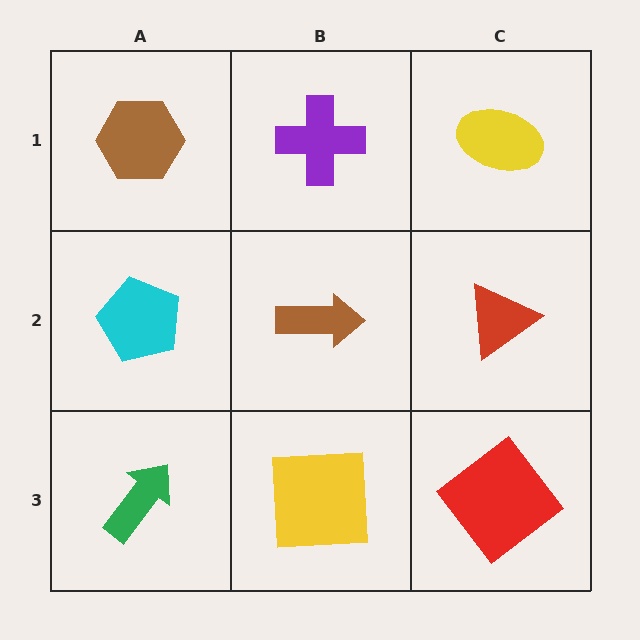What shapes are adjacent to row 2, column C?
A yellow ellipse (row 1, column C), a red diamond (row 3, column C), a brown arrow (row 2, column B).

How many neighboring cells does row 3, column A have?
2.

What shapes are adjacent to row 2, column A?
A brown hexagon (row 1, column A), a green arrow (row 3, column A), a brown arrow (row 2, column B).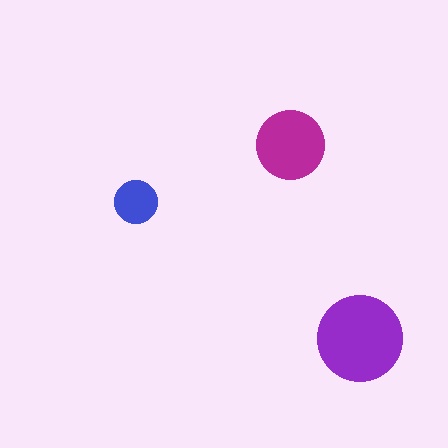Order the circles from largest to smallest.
the purple one, the magenta one, the blue one.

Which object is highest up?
The magenta circle is topmost.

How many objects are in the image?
There are 3 objects in the image.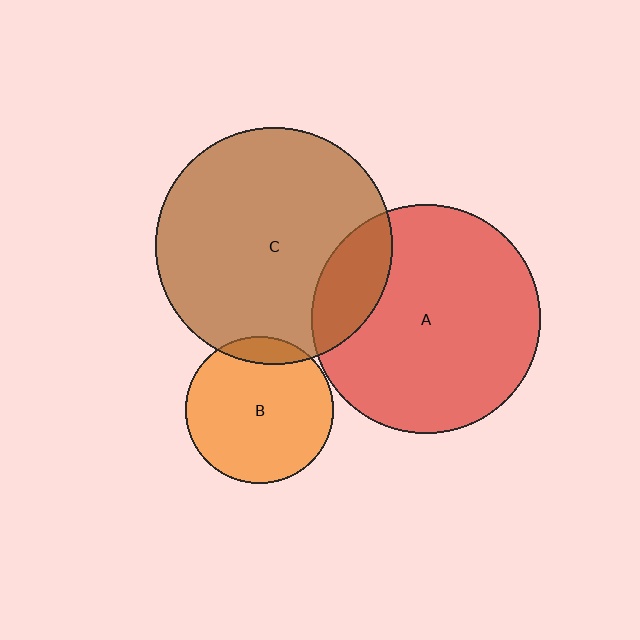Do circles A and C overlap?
Yes.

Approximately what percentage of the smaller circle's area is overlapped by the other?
Approximately 15%.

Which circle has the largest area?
Circle C (brown).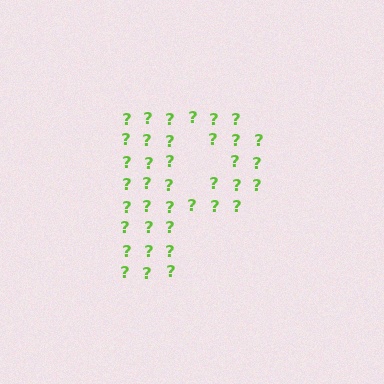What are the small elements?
The small elements are question marks.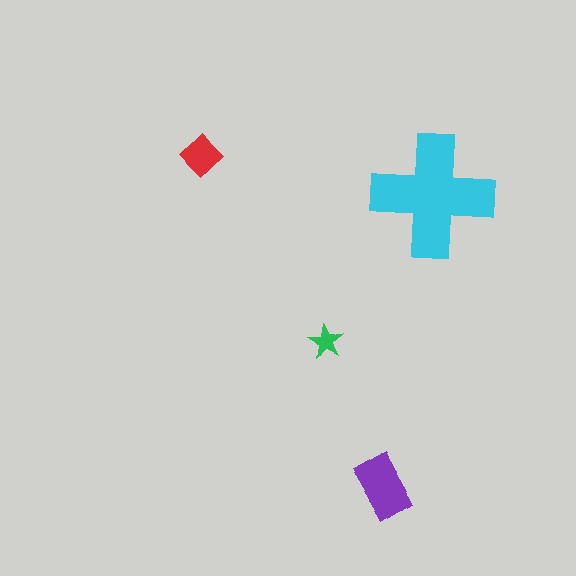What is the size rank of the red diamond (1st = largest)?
3rd.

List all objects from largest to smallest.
The cyan cross, the purple rectangle, the red diamond, the green star.